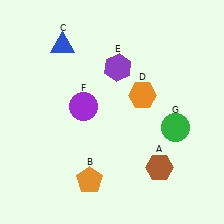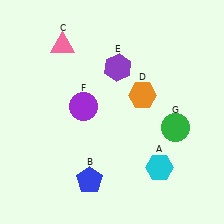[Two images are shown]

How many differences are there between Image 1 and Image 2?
There are 3 differences between the two images.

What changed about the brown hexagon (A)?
In Image 1, A is brown. In Image 2, it changed to cyan.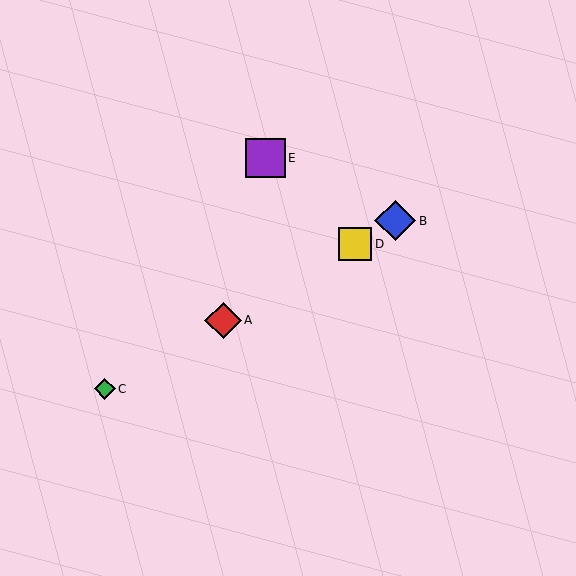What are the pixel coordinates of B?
Object B is at (395, 221).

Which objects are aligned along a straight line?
Objects A, B, C, D are aligned along a straight line.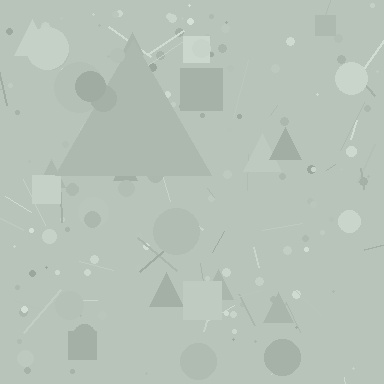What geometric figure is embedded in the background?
A triangle is embedded in the background.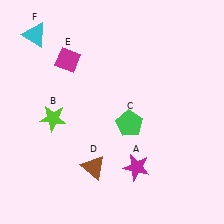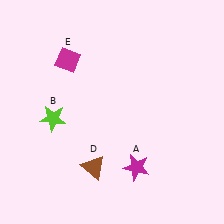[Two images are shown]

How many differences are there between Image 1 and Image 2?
There are 2 differences between the two images.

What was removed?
The green pentagon (C), the cyan triangle (F) were removed in Image 2.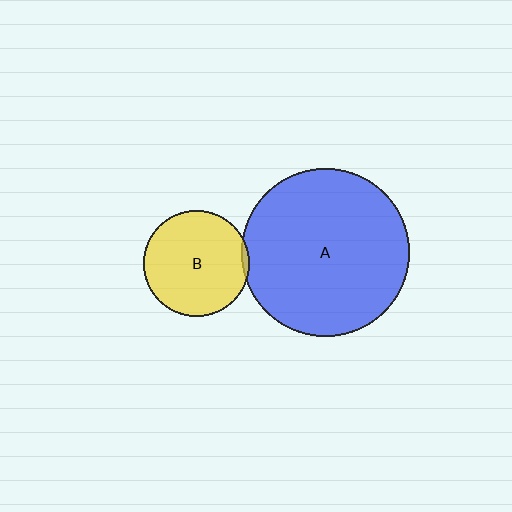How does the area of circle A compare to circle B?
Approximately 2.5 times.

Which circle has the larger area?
Circle A (blue).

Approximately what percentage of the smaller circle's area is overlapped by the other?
Approximately 5%.